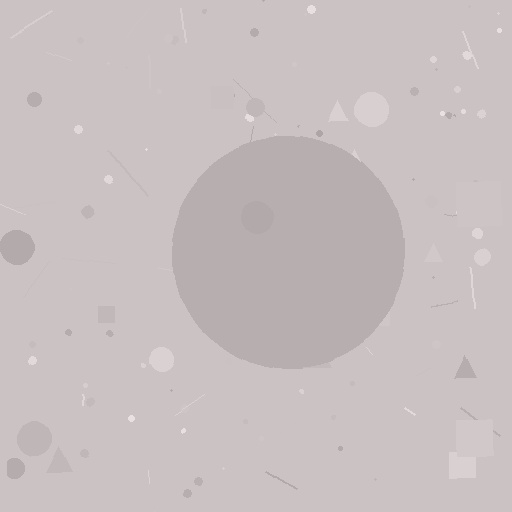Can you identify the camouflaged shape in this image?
The camouflaged shape is a circle.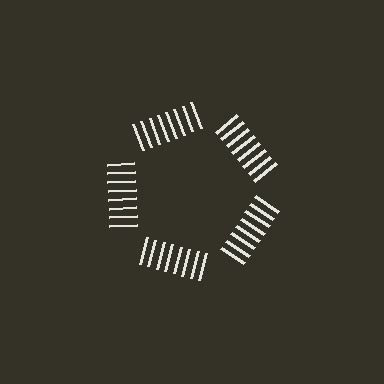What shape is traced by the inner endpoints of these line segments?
An illusory pentagon — the line segments terminate on its edges but no continuous stroke is drawn.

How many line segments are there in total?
40 — 8 along each of the 5 edges.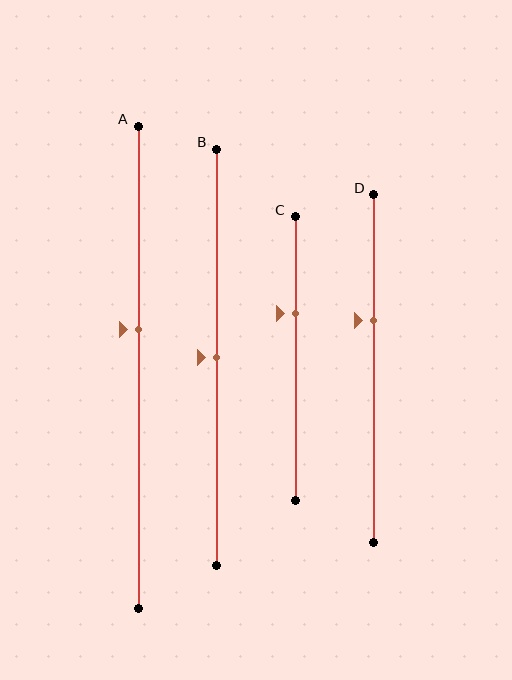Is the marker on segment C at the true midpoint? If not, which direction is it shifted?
No, the marker on segment C is shifted upward by about 16% of the segment length.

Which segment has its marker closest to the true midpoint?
Segment B has its marker closest to the true midpoint.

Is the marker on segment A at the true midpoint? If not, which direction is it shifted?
No, the marker on segment A is shifted upward by about 8% of the segment length.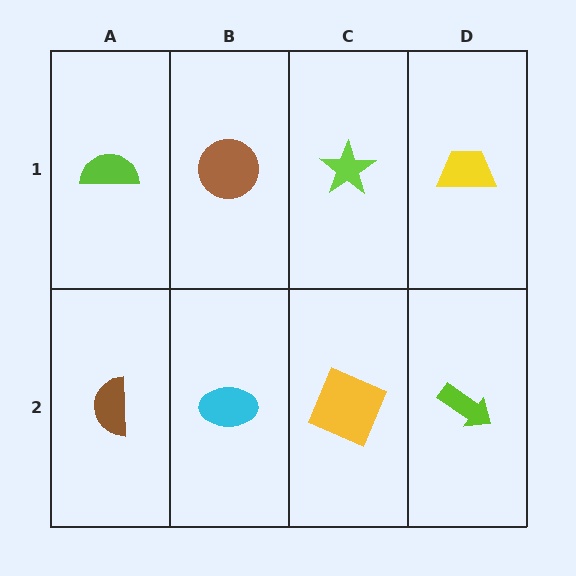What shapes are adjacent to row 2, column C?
A lime star (row 1, column C), a cyan ellipse (row 2, column B), a lime arrow (row 2, column D).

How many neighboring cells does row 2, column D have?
2.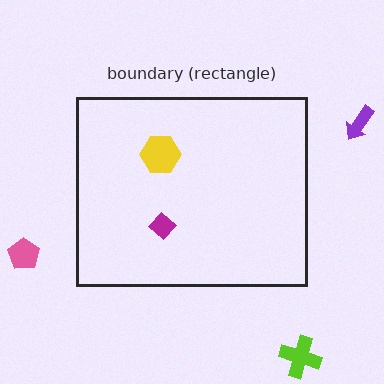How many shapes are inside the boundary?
2 inside, 3 outside.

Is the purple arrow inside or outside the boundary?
Outside.